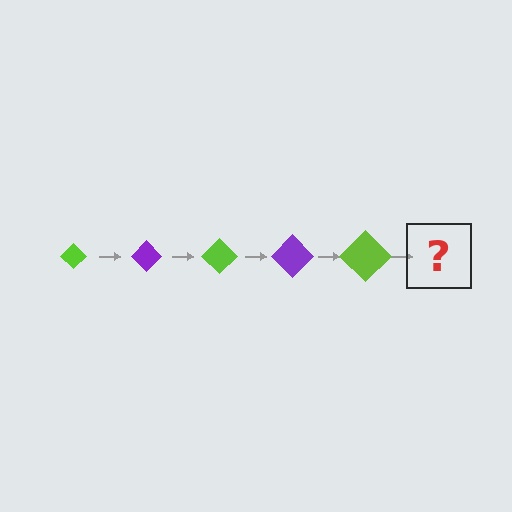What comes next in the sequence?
The next element should be a purple diamond, larger than the previous one.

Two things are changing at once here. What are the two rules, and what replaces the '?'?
The two rules are that the diamond grows larger each step and the color cycles through lime and purple. The '?' should be a purple diamond, larger than the previous one.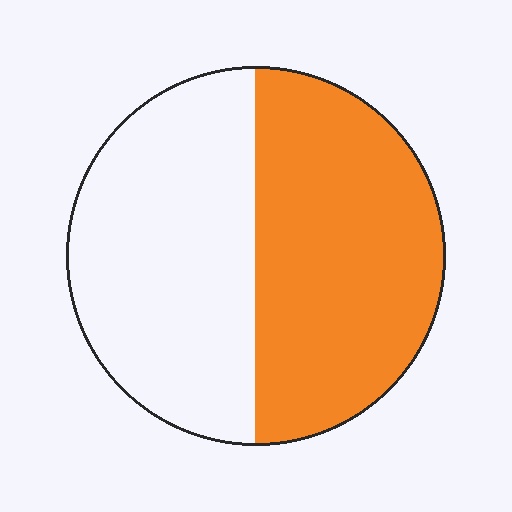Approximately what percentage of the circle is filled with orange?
Approximately 50%.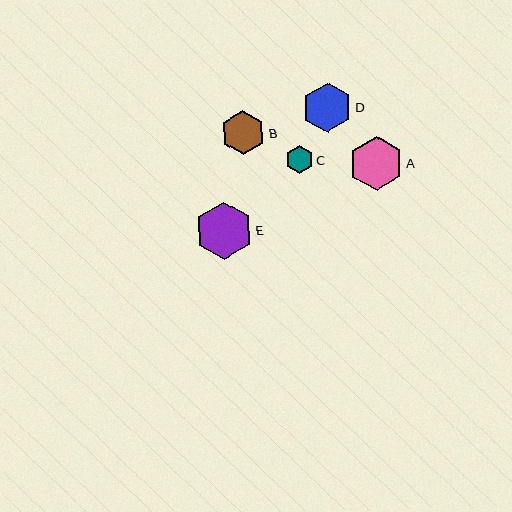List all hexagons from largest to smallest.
From largest to smallest: E, A, D, B, C.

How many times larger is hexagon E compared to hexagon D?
Hexagon E is approximately 1.2 times the size of hexagon D.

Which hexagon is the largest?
Hexagon E is the largest with a size of approximately 57 pixels.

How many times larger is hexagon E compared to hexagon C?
Hexagon E is approximately 2.0 times the size of hexagon C.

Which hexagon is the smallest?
Hexagon C is the smallest with a size of approximately 28 pixels.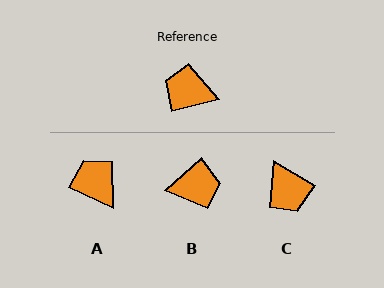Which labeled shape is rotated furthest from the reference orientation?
B, about 154 degrees away.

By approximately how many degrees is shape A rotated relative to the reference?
Approximately 40 degrees clockwise.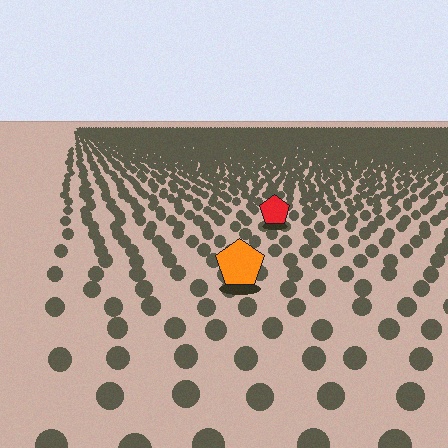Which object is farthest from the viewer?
The red pentagon is farthest from the viewer. It appears smaller and the ground texture around it is denser.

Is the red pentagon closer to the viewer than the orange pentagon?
No. The orange pentagon is closer — you can tell from the texture gradient: the ground texture is coarser near it.